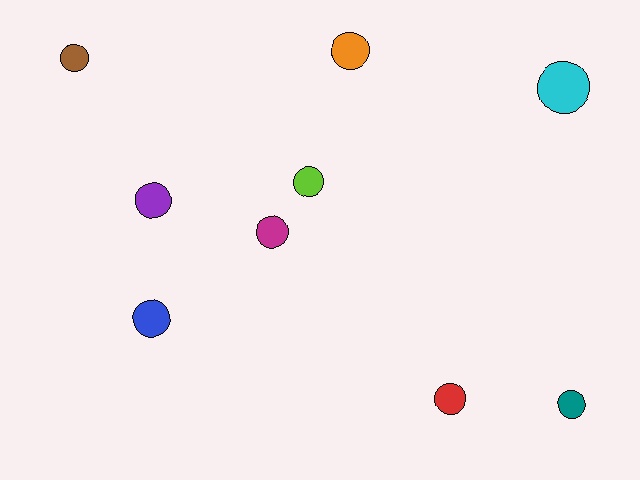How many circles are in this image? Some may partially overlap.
There are 9 circles.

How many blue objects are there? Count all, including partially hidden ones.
There is 1 blue object.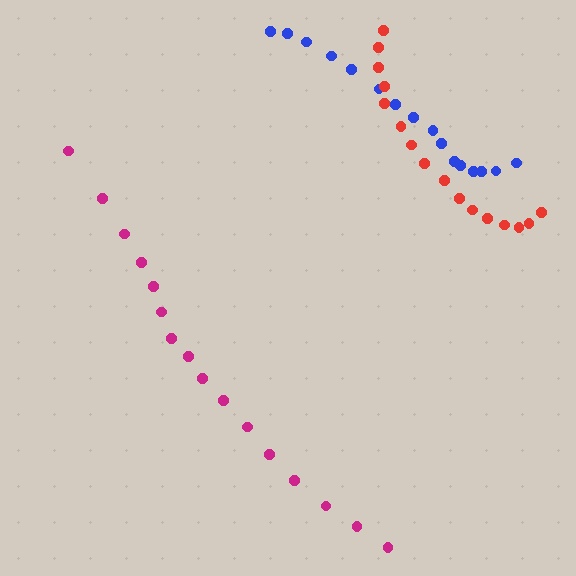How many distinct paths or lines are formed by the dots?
There are 3 distinct paths.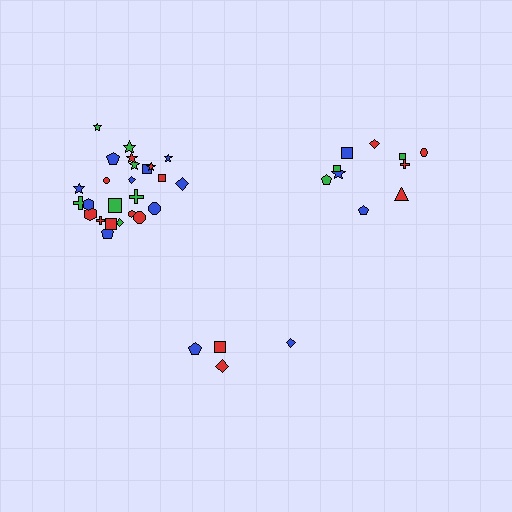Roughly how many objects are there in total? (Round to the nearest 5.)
Roughly 40 objects in total.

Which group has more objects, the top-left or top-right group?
The top-left group.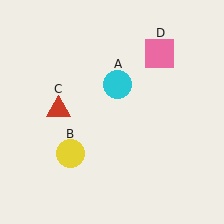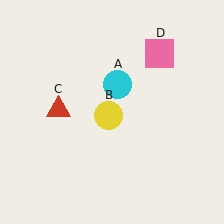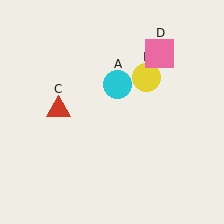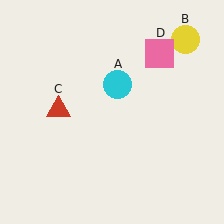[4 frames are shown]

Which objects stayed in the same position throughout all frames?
Cyan circle (object A) and red triangle (object C) and pink square (object D) remained stationary.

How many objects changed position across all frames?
1 object changed position: yellow circle (object B).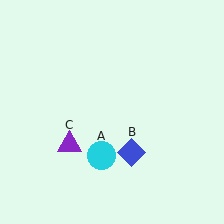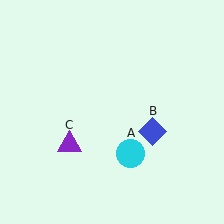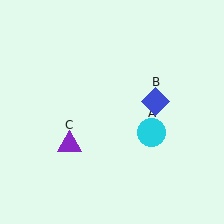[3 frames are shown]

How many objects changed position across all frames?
2 objects changed position: cyan circle (object A), blue diamond (object B).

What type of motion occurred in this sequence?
The cyan circle (object A), blue diamond (object B) rotated counterclockwise around the center of the scene.